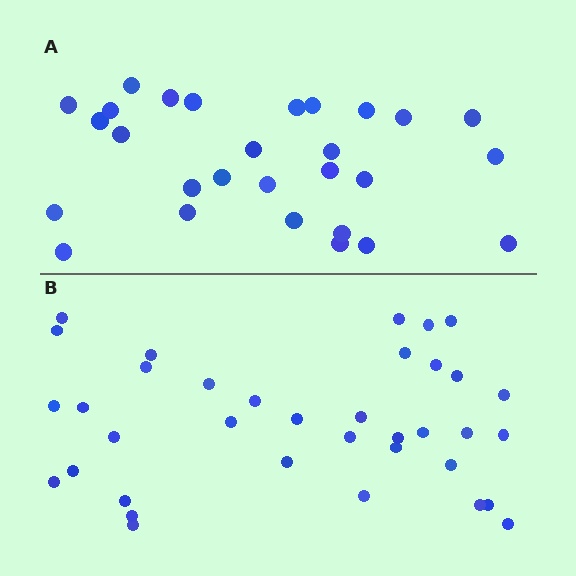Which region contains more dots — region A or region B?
Region B (the bottom region) has more dots.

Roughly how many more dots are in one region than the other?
Region B has roughly 8 or so more dots than region A.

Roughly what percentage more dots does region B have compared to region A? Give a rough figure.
About 30% more.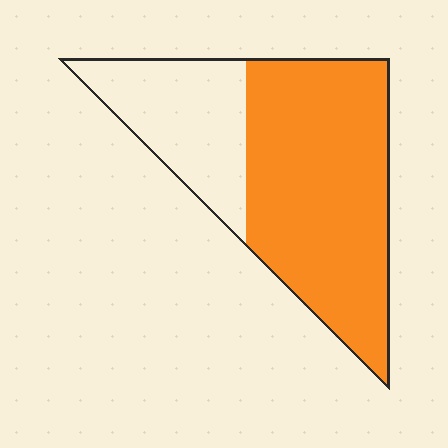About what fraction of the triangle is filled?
About two thirds (2/3).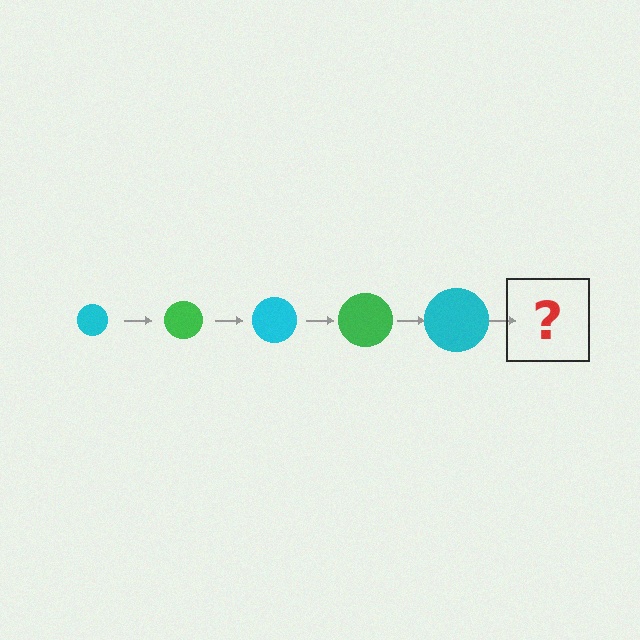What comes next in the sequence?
The next element should be a green circle, larger than the previous one.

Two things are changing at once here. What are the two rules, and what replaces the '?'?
The two rules are that the circle grows larger each step and the color cycles through cyan and green. The '?' should be a green circle, larger than the previous one.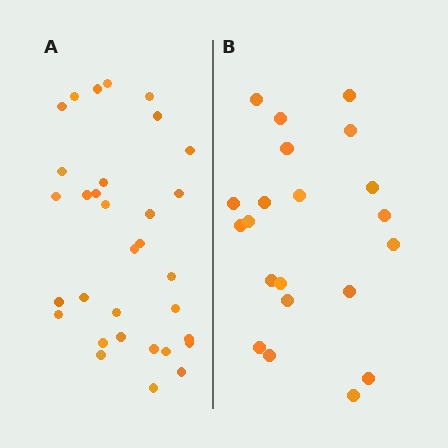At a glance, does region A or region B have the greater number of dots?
Region A (the left region) has more dots.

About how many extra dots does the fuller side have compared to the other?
Region A has roughly 12 or so more dots than region B.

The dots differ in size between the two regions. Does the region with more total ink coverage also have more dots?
No. Region B has more total ink coverage because its dots are larger, but region A actually contains more individual dots. Total area can be misleading — the number of items is what matters here.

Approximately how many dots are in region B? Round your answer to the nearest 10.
About 20 dots. (The exact count is 21, which rounds to 20.)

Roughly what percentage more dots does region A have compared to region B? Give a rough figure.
About 50% more.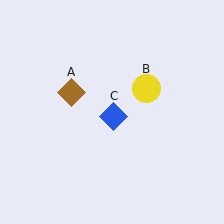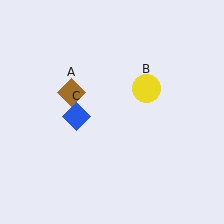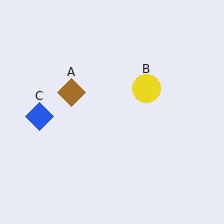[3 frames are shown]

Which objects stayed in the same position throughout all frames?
Brown diamond (object A) and yellow circle (object B) remained stationary.